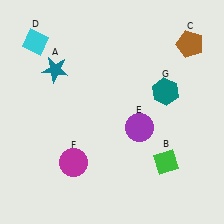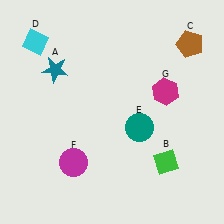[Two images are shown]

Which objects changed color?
E changed from purple to teal. G changed from teal to magenta.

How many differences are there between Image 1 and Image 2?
There are 2 differences between the two images.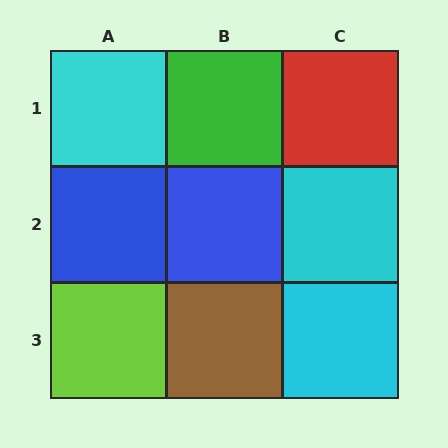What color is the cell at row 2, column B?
Blue.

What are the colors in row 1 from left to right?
Cyan, green, red.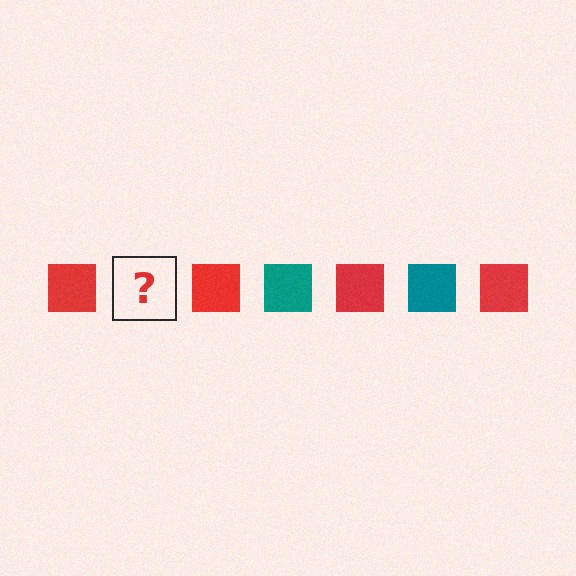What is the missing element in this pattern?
The missing element is a teal square.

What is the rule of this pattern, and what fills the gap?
The rule is that the pattern cycles through red, teal squares. The gap should be filled with a teal square.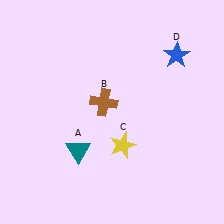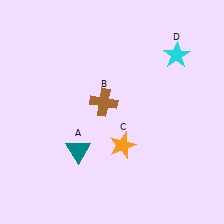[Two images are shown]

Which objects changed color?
C changed from yellow to orange. D changed from blue to cyan.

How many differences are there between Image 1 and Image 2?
There are 2 differences between the two images.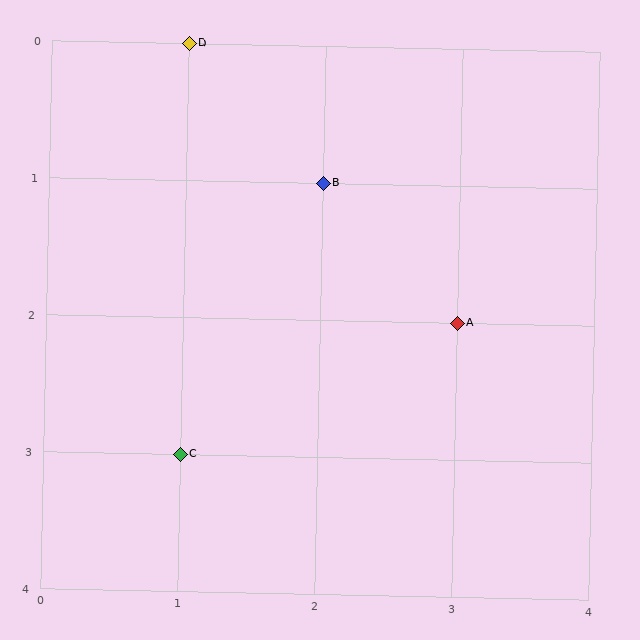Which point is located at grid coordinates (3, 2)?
Point A is at (3, 2).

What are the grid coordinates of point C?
Point C is at grid coordinates (1, 3).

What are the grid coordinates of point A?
Point A is at grid coordinates (3, 2).